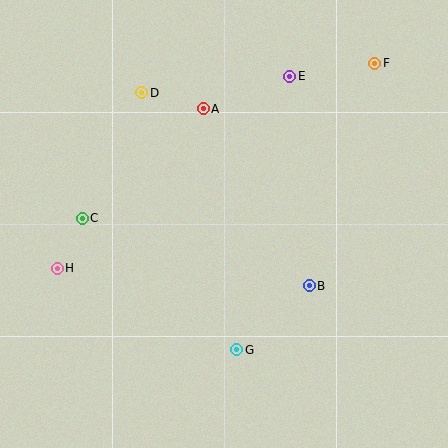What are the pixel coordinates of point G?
Point G is at (237, 350).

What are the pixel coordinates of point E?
Point E is at (290, 76).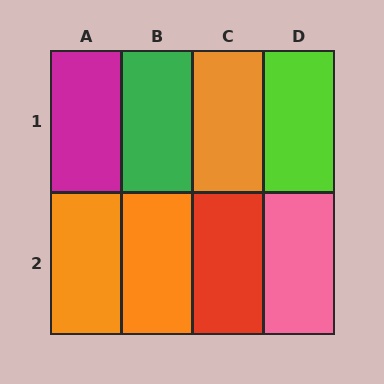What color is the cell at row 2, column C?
Red.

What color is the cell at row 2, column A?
Orange.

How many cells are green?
1 cell is green.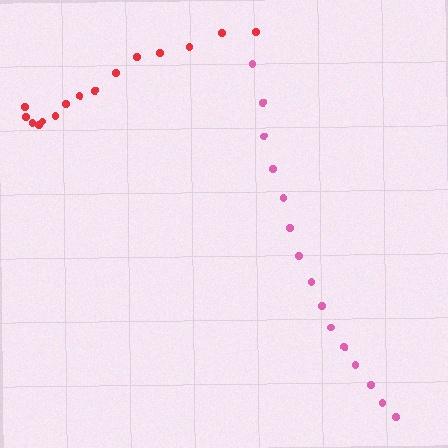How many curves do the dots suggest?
There are 2 distinct paths.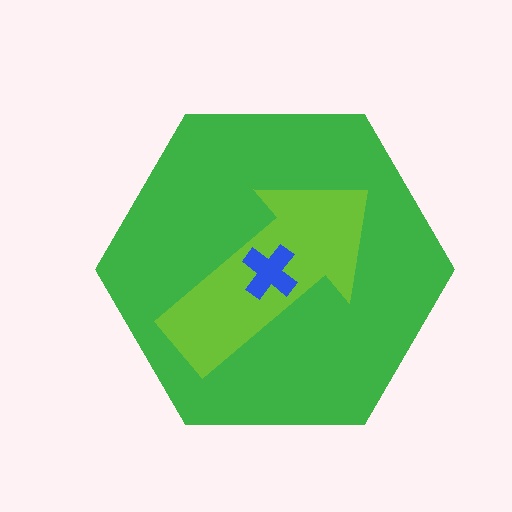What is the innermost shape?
The blue cross.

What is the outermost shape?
The green hexagon.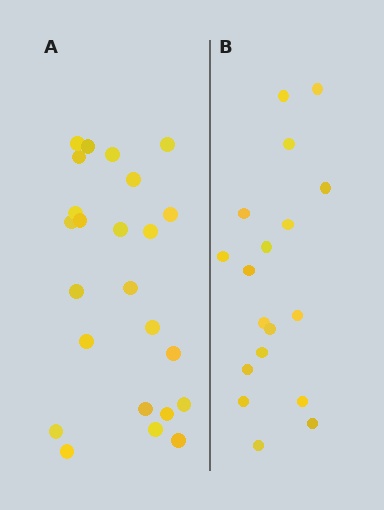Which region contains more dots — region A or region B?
Region A (the left region) has more dots.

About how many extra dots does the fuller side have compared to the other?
Region A has about 6 more dots than region B.